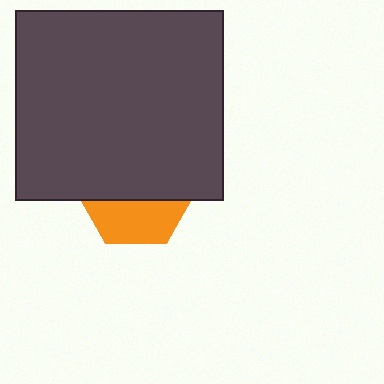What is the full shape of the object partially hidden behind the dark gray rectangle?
The partially hidden object is an orange hexagon.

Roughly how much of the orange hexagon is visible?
A small part of it is visible (roughly 37%).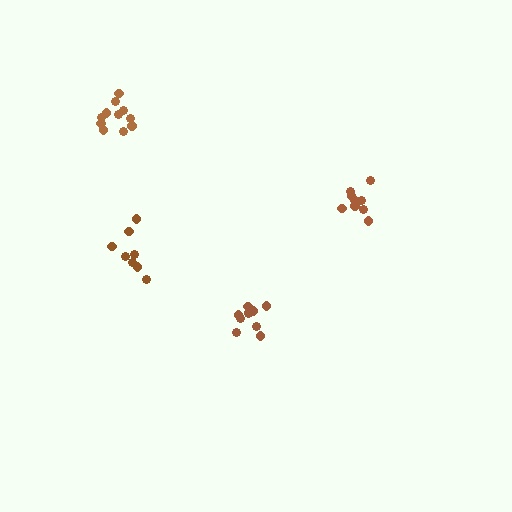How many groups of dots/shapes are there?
There are 4 groups.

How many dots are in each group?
Group 1: 11 dots, Group 2: 10 dots, Group 3: 8 dots, Group 4: 9 dots (38 total).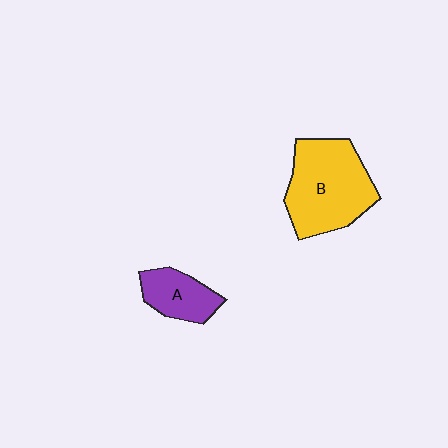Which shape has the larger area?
Shape B (yellow).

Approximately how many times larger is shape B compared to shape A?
Approximately 2.2 times.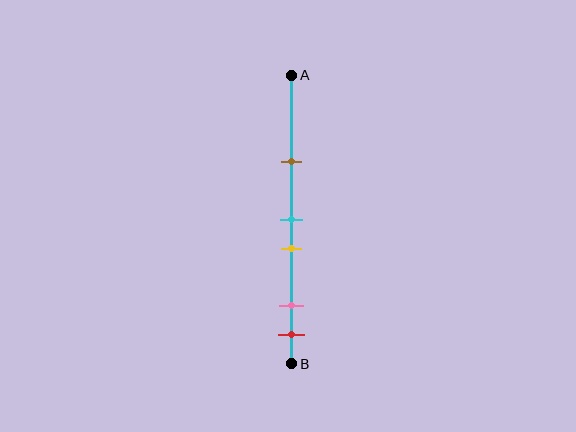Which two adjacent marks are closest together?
The cyan and yellow marks are the closest adjacent pair.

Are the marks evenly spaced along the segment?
No, the marks are not evenly spaced.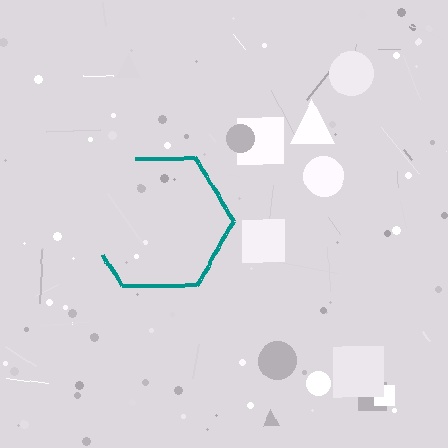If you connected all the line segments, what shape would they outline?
They would outline a hexagon.